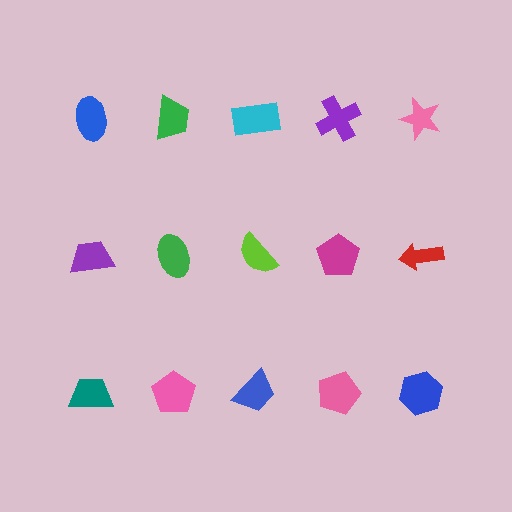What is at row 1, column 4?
A purple cross.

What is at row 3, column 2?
A pink pentagon.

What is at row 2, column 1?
A purple trapezoid.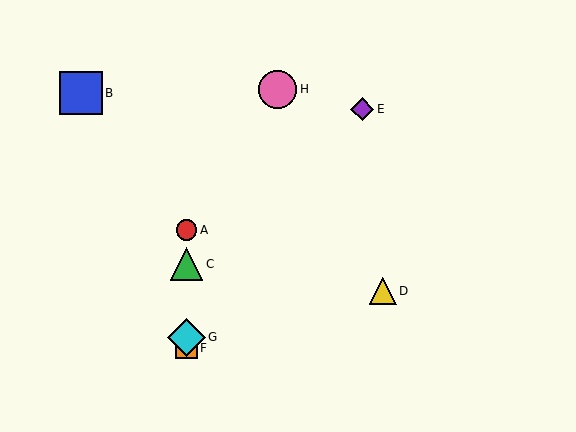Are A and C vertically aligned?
Yes, both are at x≈186.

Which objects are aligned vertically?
Objects A, C, F, G are aligned vertically.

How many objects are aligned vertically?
4 objects (A, C, F, G) are aligned vertically.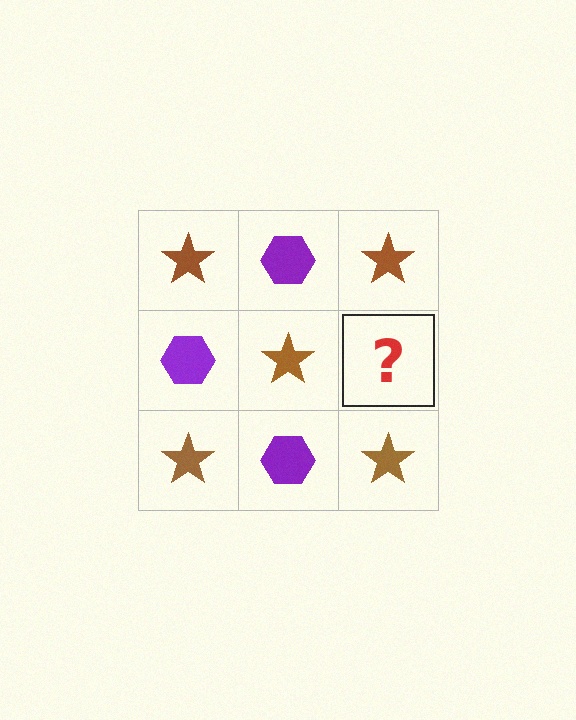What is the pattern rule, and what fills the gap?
The rule is that it alternates brown star and purple hexagon in a checkerboard pattern. The gap should be filled with a purple hexagon.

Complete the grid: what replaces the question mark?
The question mark should be replaced with a purple hexagon.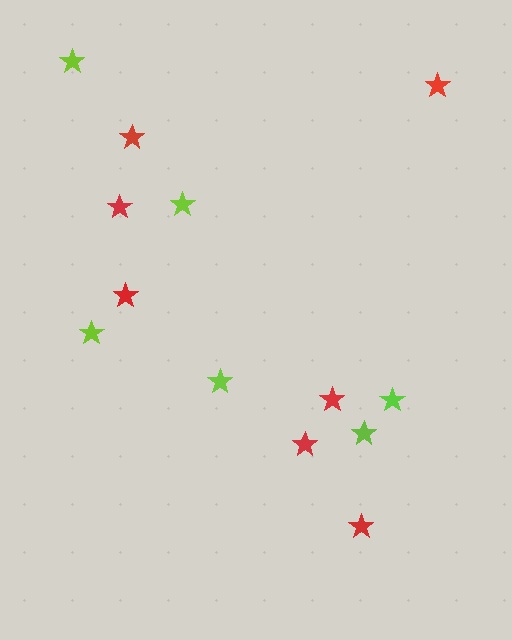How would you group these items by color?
There are 2 groups: one group of lime stars (6) and one group of red stars (7).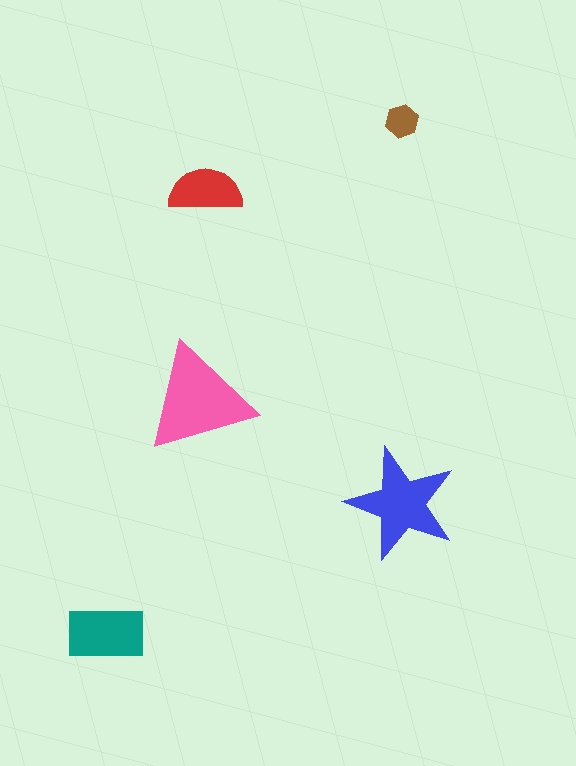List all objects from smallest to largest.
The brown hexagon, the red semicircle, the teal rectangle, the blue star, the pink triangle.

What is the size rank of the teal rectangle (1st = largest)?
3rd.